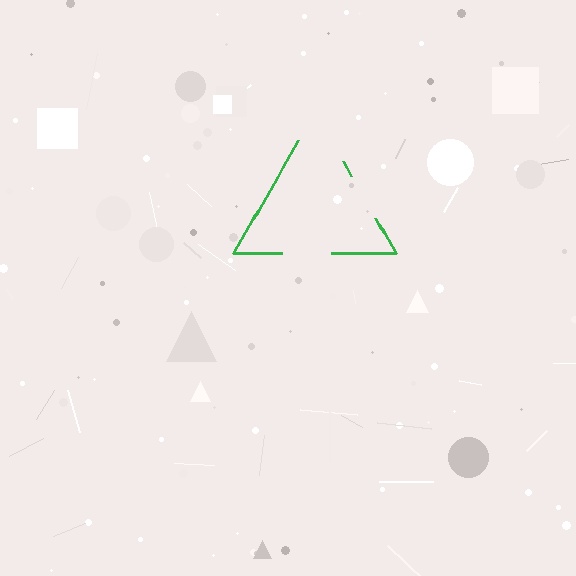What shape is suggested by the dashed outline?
The dashed outline suggests a triangle.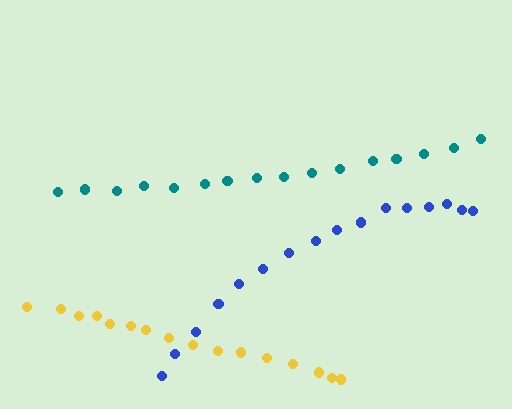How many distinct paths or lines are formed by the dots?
There are 3 distinct paths.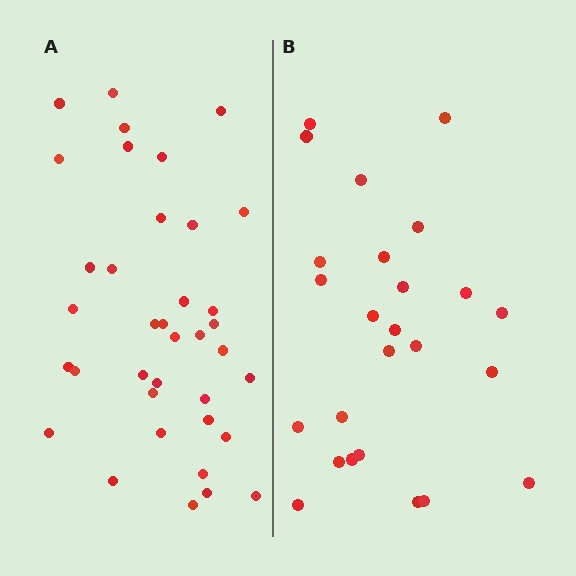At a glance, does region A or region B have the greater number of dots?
Region A (the left region) has more dots.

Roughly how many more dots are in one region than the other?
Region A has roughly 12 or so more dots than region B.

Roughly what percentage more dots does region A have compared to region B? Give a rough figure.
About 50% more.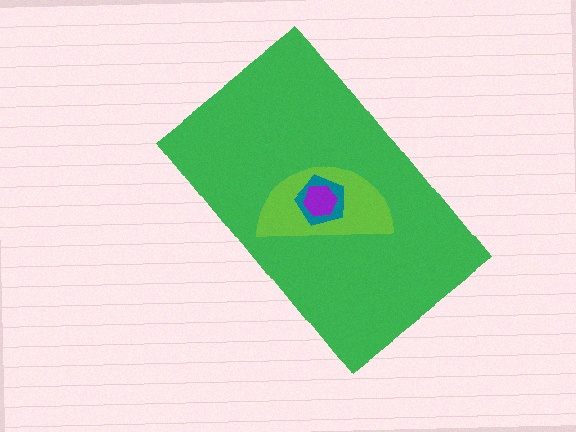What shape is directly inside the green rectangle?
The lime semicircle.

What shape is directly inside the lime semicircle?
The teal pentagon.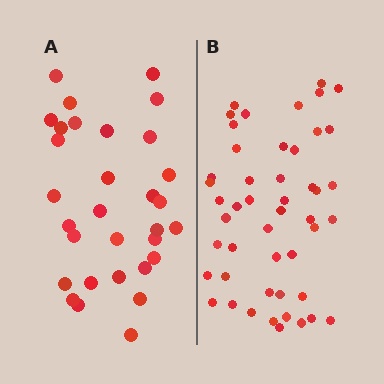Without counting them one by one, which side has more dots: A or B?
Region B (the right region) has more dots.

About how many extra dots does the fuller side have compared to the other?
Region B has approximately 15 more dots than region A.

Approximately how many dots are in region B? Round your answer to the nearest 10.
About 50 dots. (The exact count is 48, which rounds to 50.)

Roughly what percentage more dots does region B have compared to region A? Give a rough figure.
About 55% more.